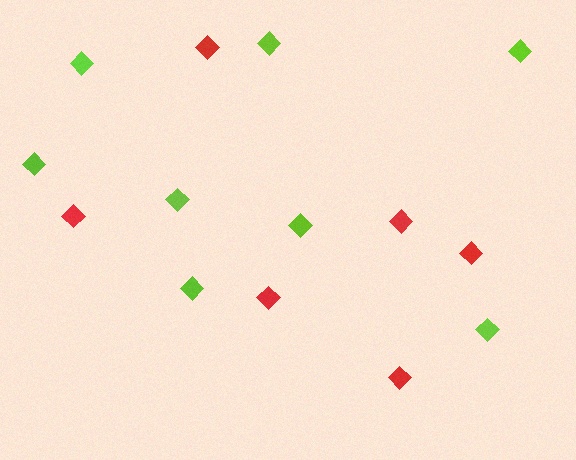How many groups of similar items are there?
There are 2 groups: one group of lime diamonds (8) and one group of red diamonds (6).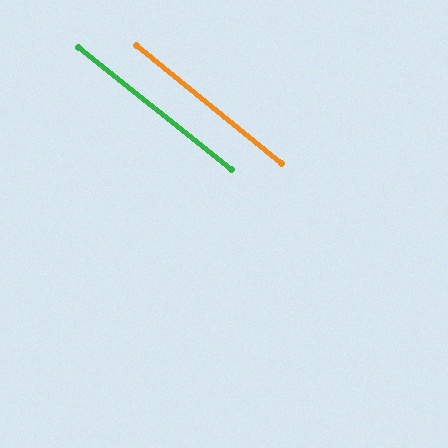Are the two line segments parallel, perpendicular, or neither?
Parallel — their directions differ by only 0.4°.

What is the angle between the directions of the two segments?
Approximately 0 degrees.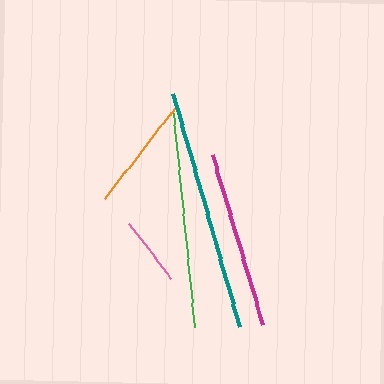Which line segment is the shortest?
The pink line is the shortest at approximately 69 pixels.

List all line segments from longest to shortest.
From longest to shortest: teal, green, magenta, orange, pink.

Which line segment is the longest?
The teal line is the longest at approximately 243 pixels.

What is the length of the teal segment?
The teal segment is approximately 243 pixels long.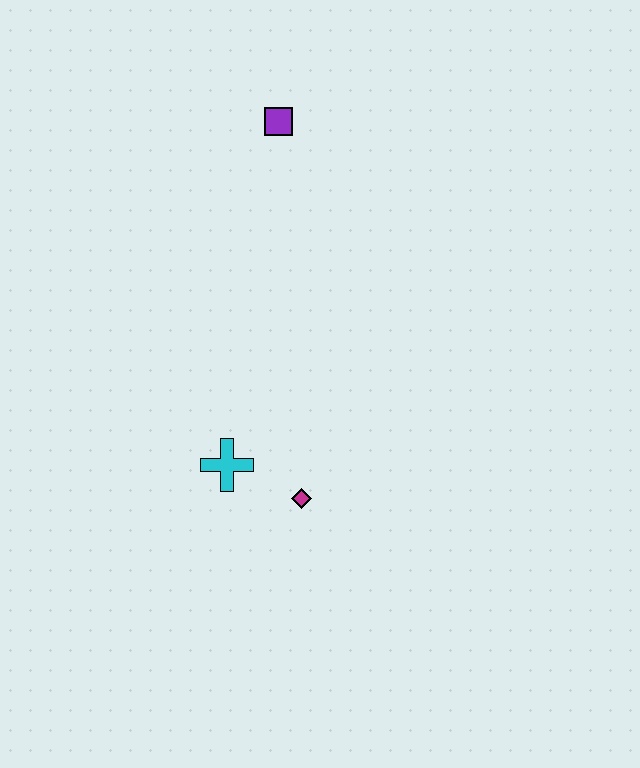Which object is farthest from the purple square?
The magenta diamond is farthest from the purple square.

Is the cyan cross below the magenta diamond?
No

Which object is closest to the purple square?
The cyan cross is closest to the purple square.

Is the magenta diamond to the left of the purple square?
No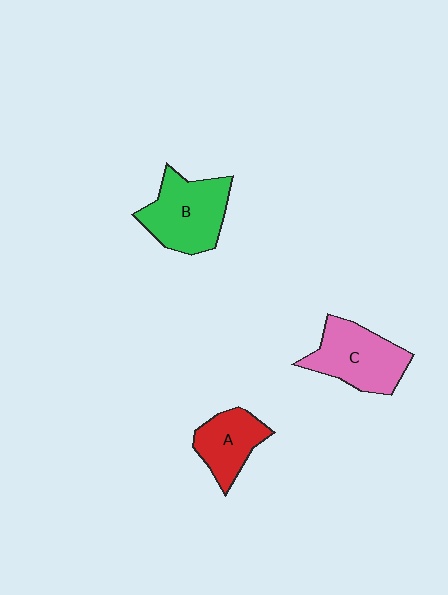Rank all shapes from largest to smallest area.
From largest to smallest: B (green), C (pink), A (red).